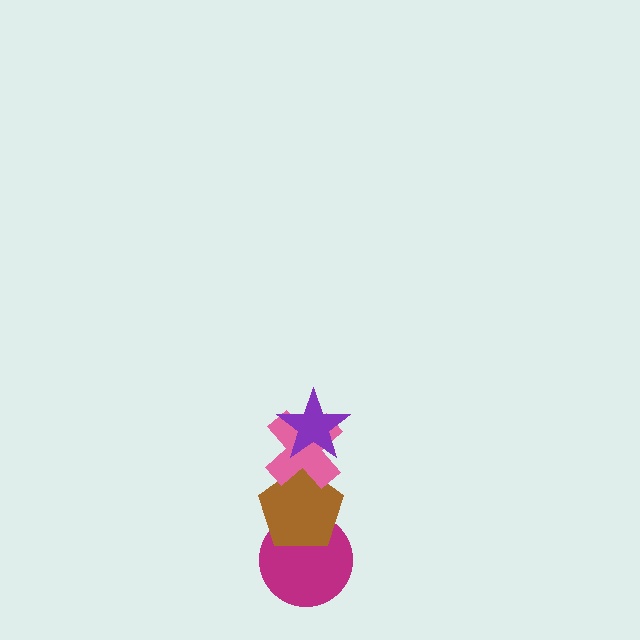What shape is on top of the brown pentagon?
The pink cross is on top of the brown pentagon.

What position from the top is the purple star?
The purple star is 1st from the top.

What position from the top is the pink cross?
The pink cross is 2nd from the top.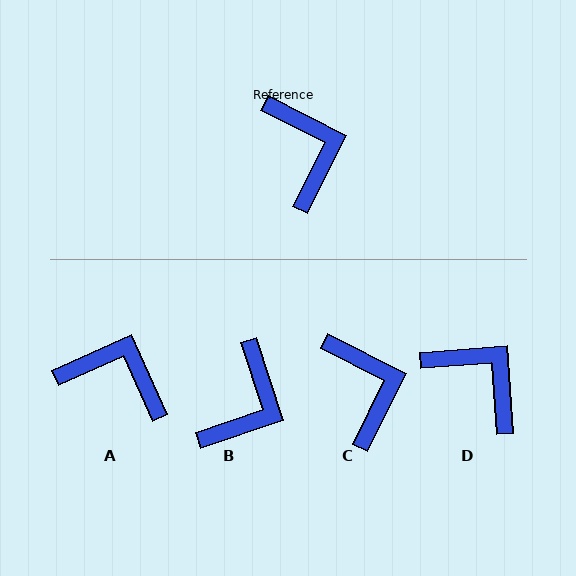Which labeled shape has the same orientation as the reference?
C.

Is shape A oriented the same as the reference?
No, it is off by about 50 degrees.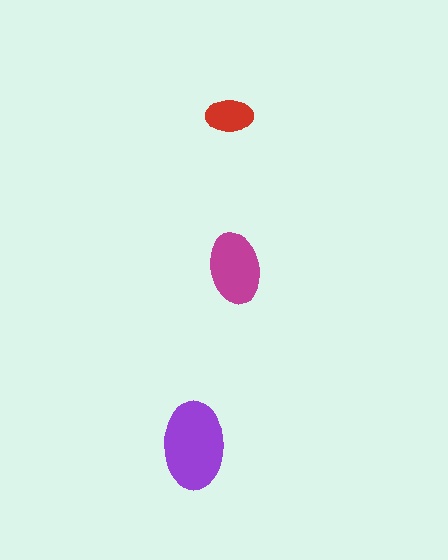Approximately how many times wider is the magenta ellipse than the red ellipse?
About 1.5 times wider.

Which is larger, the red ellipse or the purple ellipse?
The purple one.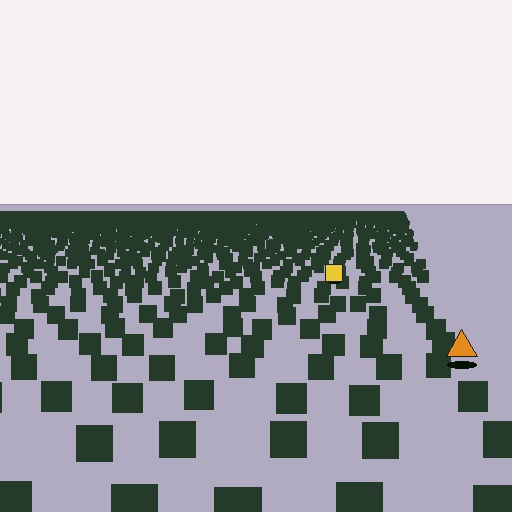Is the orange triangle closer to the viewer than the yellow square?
Yes. The orange triangle is closer — you can tell from the texture gradient: the ground texture is coarser near it.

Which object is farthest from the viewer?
The yellow square is farthest from the viewer. It appears smaller and the ground texture around it is denser.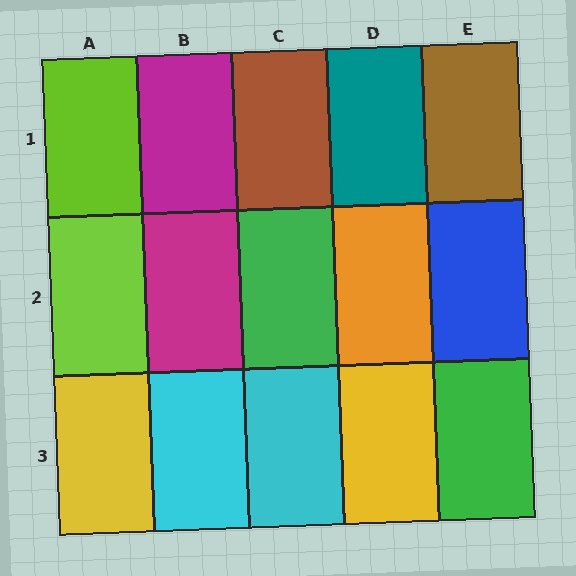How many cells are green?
2 cells are green.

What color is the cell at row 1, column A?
Lime.